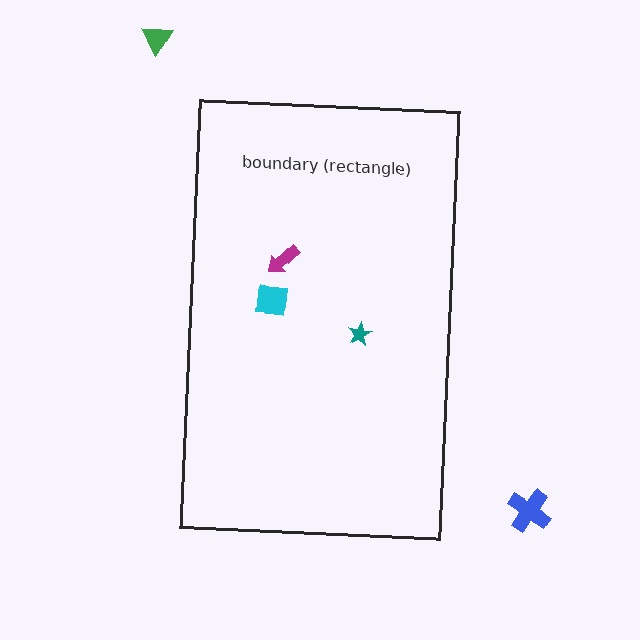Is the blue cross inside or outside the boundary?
Outside.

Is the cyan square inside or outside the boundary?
Inside.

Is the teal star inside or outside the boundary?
Inside.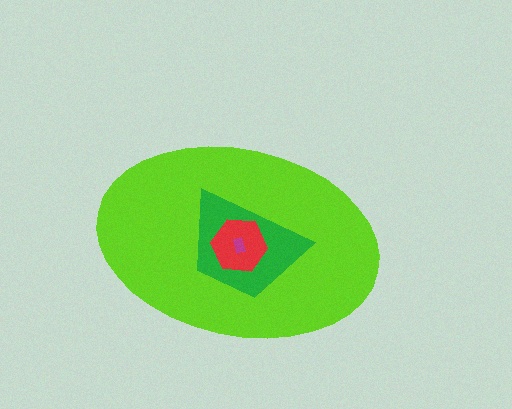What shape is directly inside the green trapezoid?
The red hexagon.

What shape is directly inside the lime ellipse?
The green trapezoid.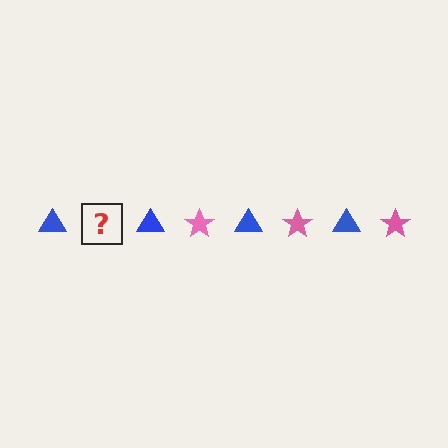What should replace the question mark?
The question mark should be replaced with a pink star.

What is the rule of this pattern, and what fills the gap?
The rule is that the pattern alternates between blue triangle and pink star. The gap should be filled with a pink star.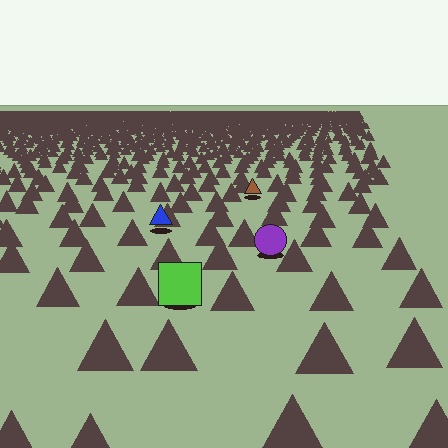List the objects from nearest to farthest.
From nearest to farthest: the lime square, the purple circle, the blue triangle, the brown triangle.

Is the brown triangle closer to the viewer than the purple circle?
No. The purple circle is closer — you can tell from the texture gradient: the ground texture is coarser near it.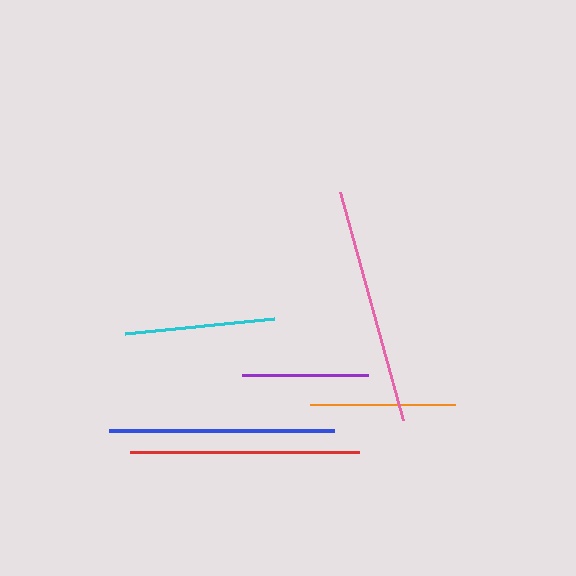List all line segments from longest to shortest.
From longest to shortest: pink, red, blue, cyan, orange, purple.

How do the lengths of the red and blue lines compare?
The red and blue lines are approximately the same length.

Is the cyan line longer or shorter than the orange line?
The cyan line is longer than the orange line.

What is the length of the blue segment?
The blue segment is approximately 225 pixels long.